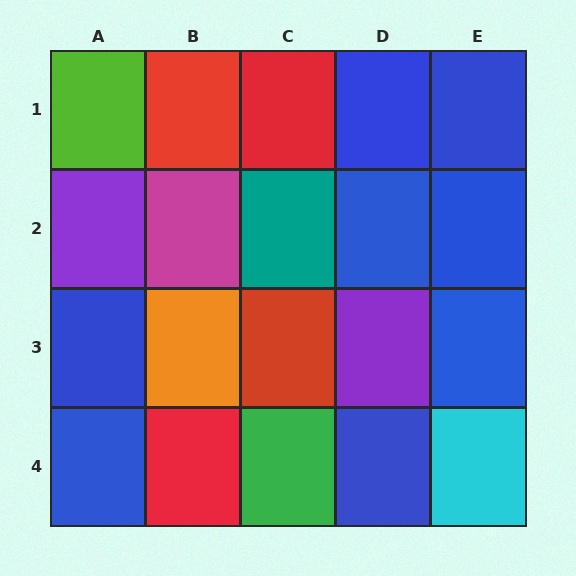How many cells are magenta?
1 cell is magenta.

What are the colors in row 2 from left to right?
Purple, magenta, teal, blue, blue.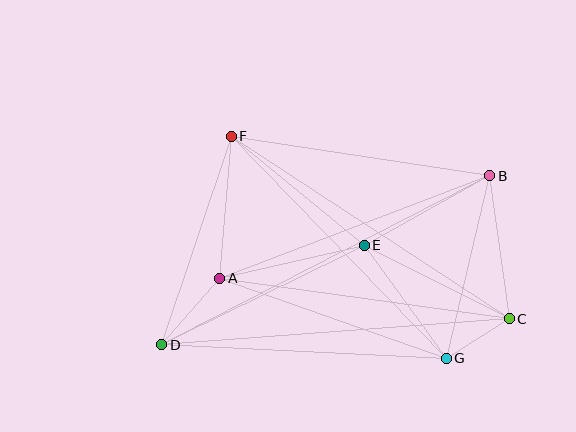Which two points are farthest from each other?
Points B and D are farthest from each other.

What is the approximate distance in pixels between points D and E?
The distance between D and E is approximately 226 pixels.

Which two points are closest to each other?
Points C and G are closest to each other.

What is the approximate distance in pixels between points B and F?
The distance between B and F is approximately 261 pixels.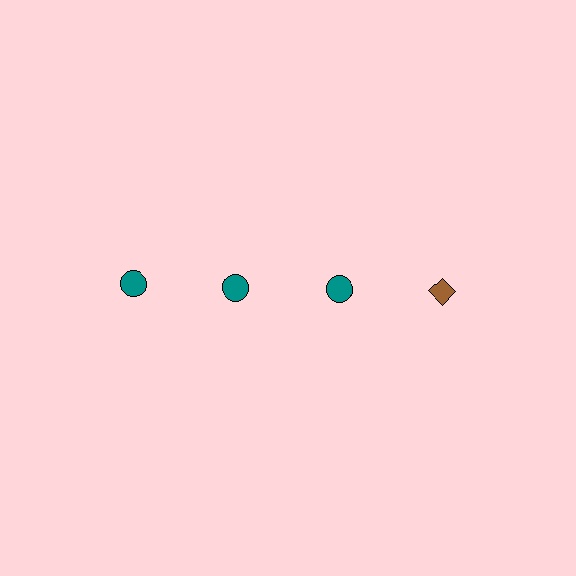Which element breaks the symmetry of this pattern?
The brown diamond in the top row, second from right column breaks the symmetry. All other shapes are teal circles.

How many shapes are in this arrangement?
There are 4 shapes arranged in a grid pattern.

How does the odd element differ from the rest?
It differs in both color (brown instead of teal) and shape (diamond instead of circle).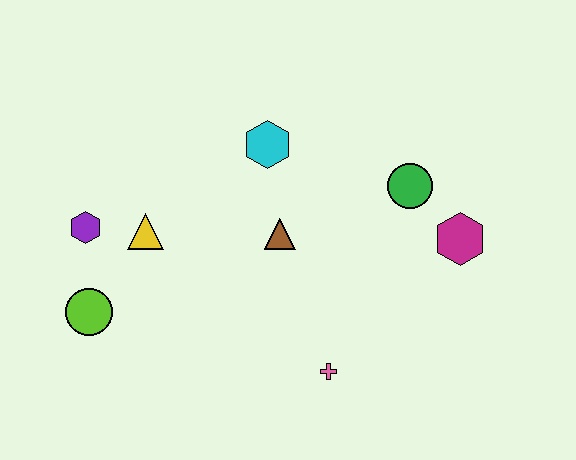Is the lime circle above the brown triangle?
No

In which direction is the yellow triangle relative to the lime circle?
The yellow triangle is above the lime circle.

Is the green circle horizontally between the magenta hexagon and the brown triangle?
Yes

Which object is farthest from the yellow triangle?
The magenta hexagon is farthest from the yellow triangle.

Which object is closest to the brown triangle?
The cyan hexagon is closest to the brown triangle.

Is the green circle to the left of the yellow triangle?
No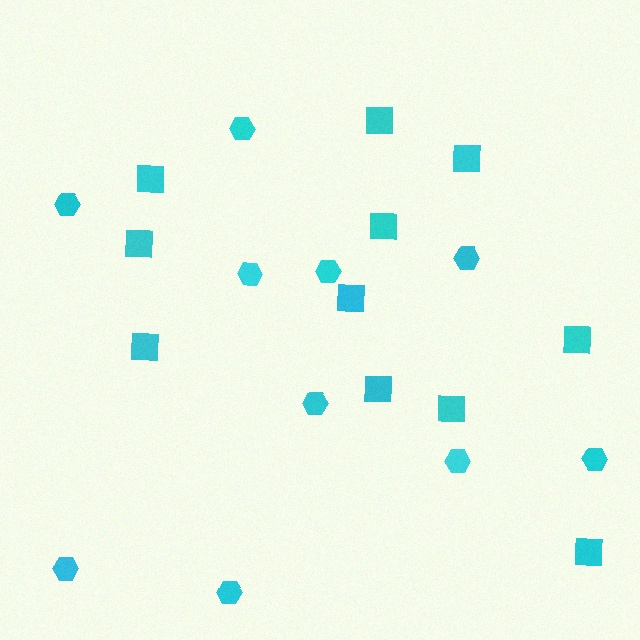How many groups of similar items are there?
There are 2 groups: one group of squares (11) and one group of hexagons (10).